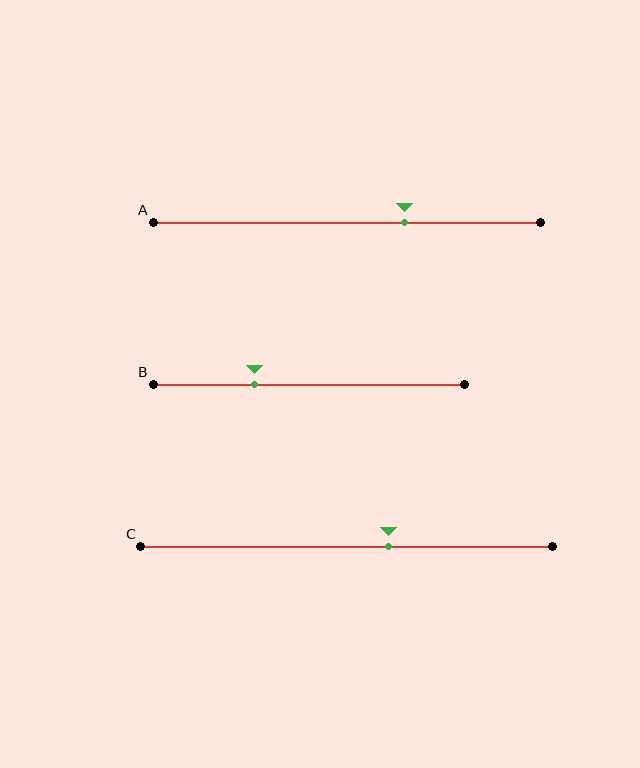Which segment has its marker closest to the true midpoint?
Segment C has its marker closest to the true midpoint.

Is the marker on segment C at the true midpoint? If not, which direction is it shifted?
No, the marker on segment C is shifted to the right by about 10% of the segment length.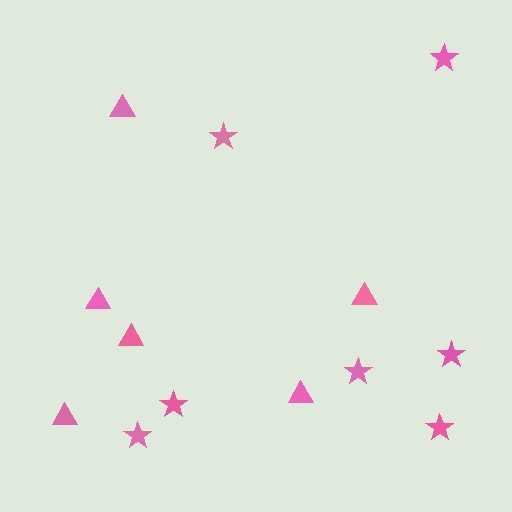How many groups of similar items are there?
There are 2 groups: one group of stars (7) and one group of triangles (6).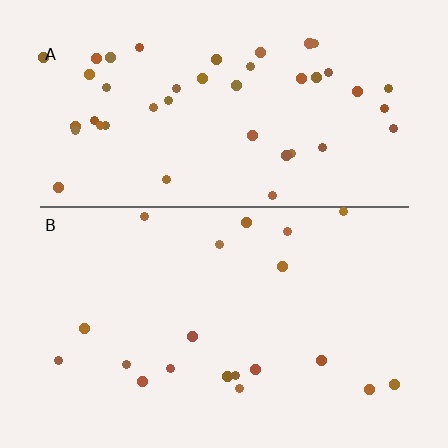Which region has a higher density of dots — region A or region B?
A (the top).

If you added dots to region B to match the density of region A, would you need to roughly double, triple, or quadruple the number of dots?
Approximately double.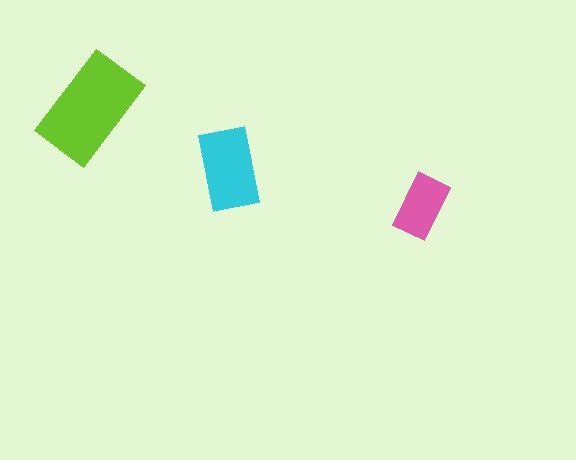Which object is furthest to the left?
The lime rectangle is leftmost.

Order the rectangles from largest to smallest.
the lime one, the cyan one, the pink one.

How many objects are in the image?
There are 3 objects in the image.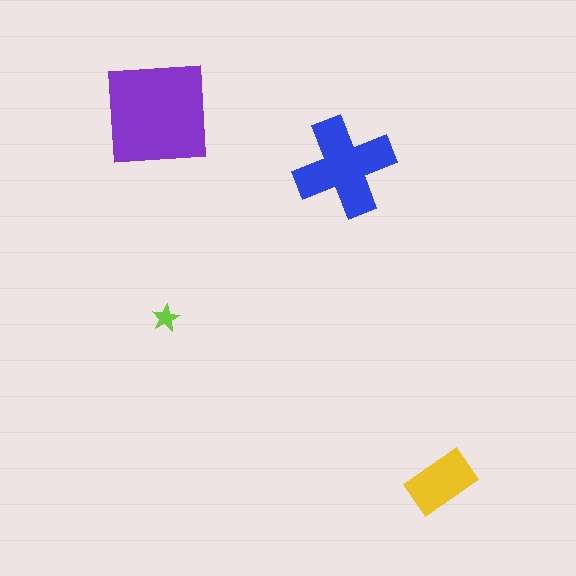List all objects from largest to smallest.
The purple square, the blue cross, the yellow rectangle, the lime star.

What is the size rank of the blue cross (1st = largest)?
2nd.